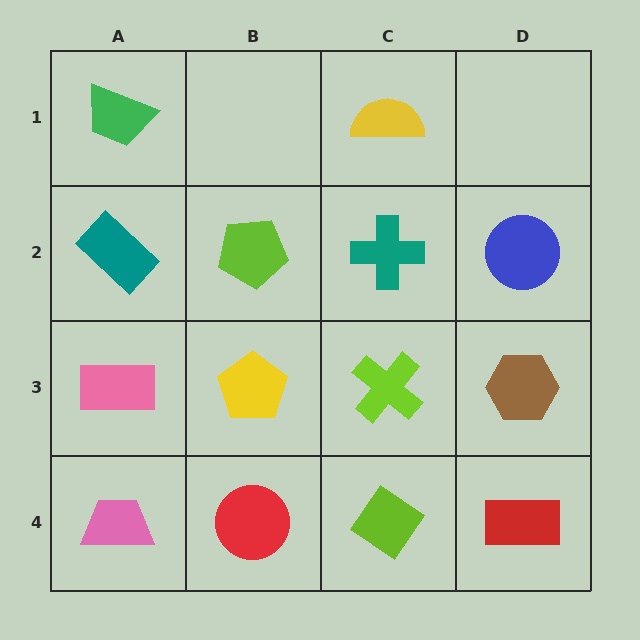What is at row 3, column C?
A lime cross.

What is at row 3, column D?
A brown hexagon.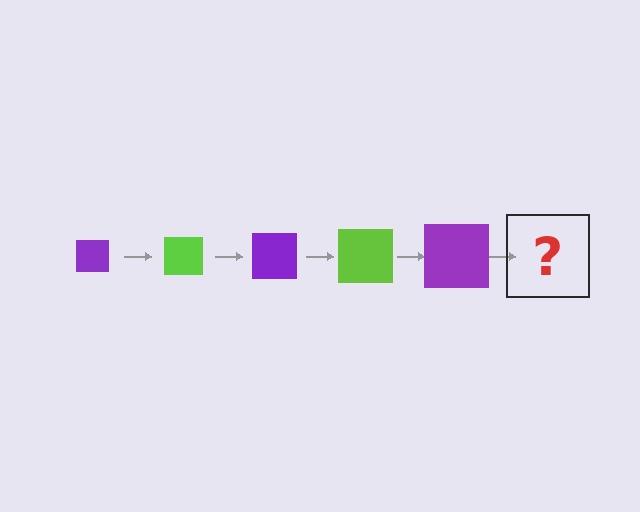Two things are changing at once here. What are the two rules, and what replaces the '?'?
The two rules are that the square grows larger each step and the color cycles through purple and lime. The '?' should be a lime square, larger than the previous one.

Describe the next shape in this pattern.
It should be a lime square, larger than the previous one.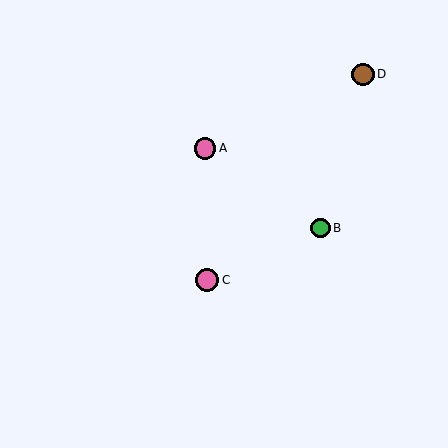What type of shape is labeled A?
Shape A is a pink circle.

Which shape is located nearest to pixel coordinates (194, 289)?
The pink circle (labeled C) at (207, 280) is nearest to that location.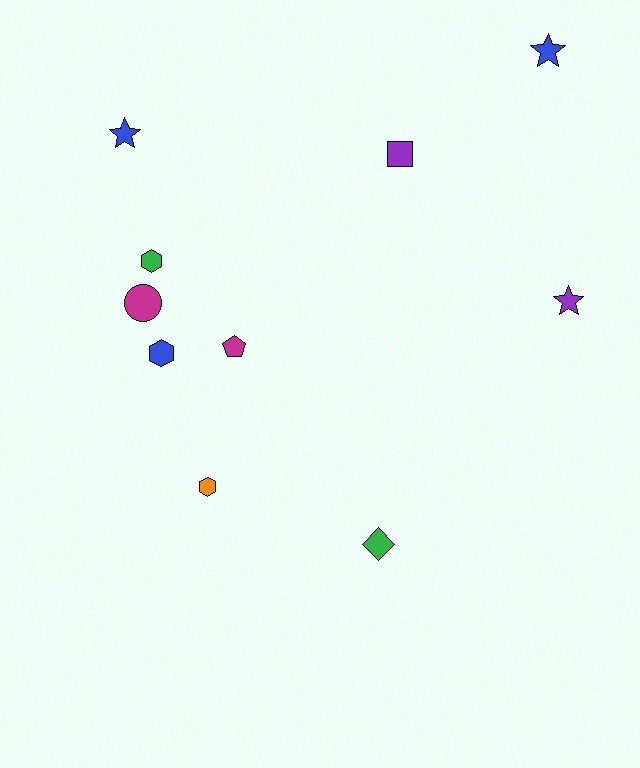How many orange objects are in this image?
There is 1 orange object.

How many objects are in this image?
There are 10 objects.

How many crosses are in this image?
There are no crosses.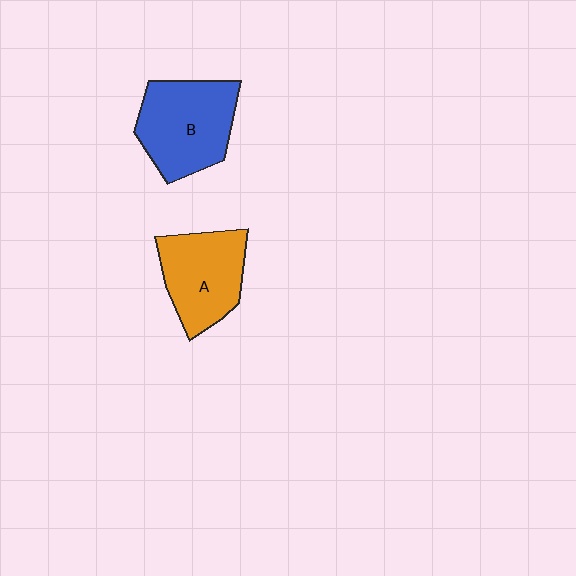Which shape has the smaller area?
Shape A (orange).